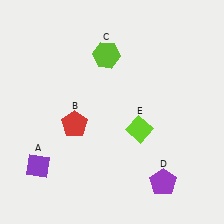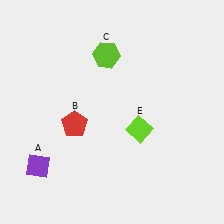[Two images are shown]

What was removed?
The purple pentagon (D) was removed in Image 2.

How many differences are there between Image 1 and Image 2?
There is 1 difference between the two images.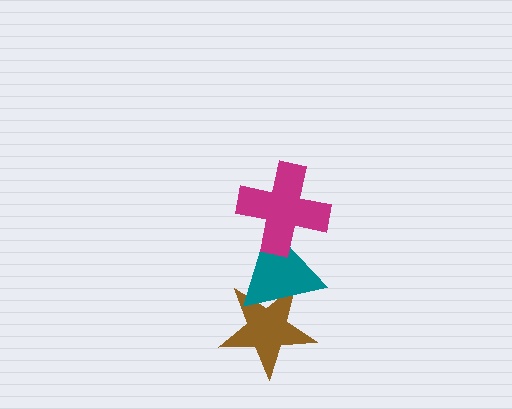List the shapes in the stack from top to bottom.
From top to bottom: the magenta cross, the teal triangle, the brown star.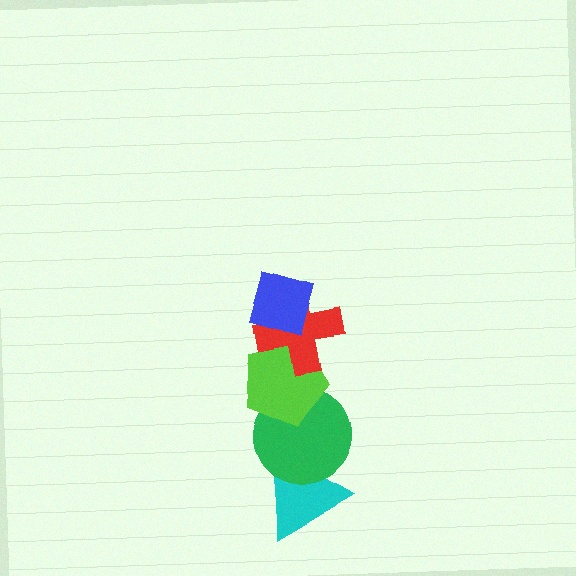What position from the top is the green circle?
The green circle is 4th from the top.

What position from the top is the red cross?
The red cross is 2nd from the top.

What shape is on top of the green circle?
The lime pentagon is on top of the green circle.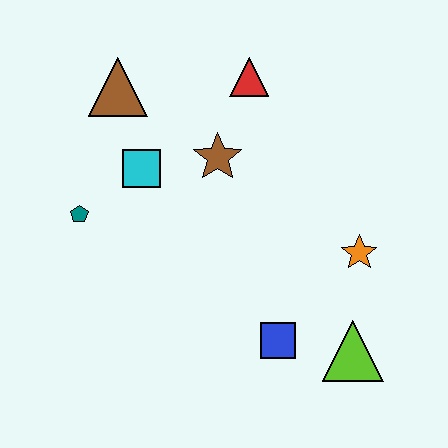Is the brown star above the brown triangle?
No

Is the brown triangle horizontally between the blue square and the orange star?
No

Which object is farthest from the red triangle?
The lime triangle is farthest from the red triangle.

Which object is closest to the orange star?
The lime triangle is closest to the orange star.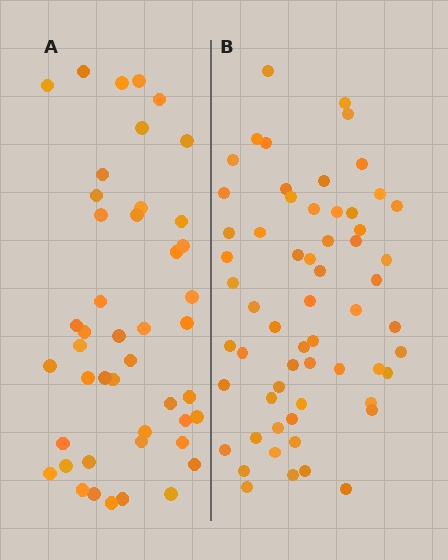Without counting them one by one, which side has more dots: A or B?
Region B (the right region) has more dots.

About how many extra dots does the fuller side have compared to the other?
Region B has approximately 15 more dots than region A.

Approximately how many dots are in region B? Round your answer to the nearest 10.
About 60 dots.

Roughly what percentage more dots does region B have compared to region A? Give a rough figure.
About 35% more.